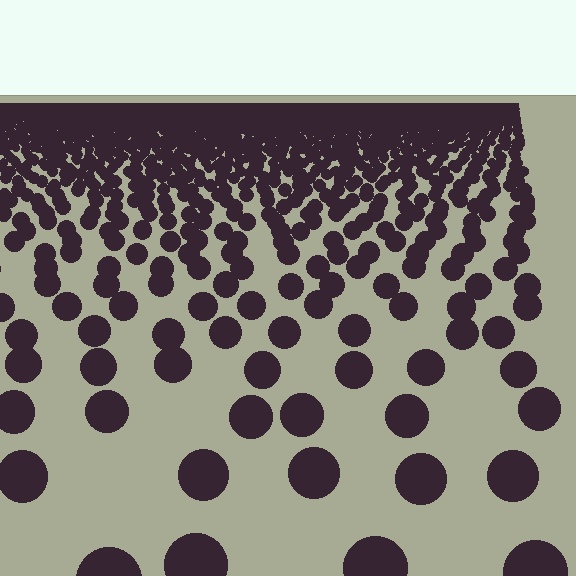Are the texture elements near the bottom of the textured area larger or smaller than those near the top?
Larger. Near the bottom, elements are closer to the viewer and appear at a bigger on-screen size.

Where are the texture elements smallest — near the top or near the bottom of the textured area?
Near the top.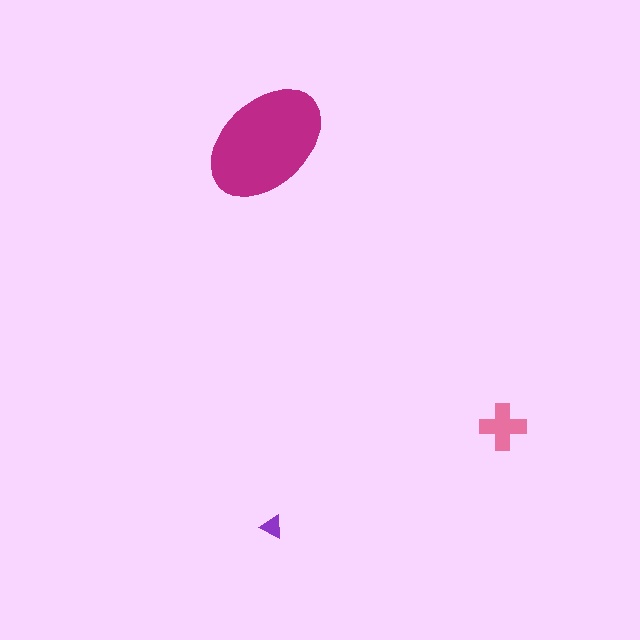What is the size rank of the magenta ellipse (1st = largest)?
1st.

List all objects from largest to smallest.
The magenta ellipse, the pink cross, the purple triangle.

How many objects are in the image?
There are 3 objects in the image.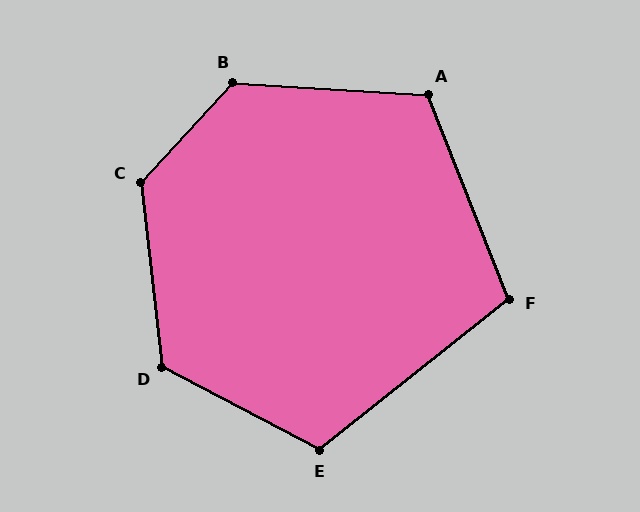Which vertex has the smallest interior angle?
F, at approximately 107 degrees.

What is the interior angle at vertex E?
Approximately 114 degrees (obtuse).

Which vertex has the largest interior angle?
C, at approximately 131 degrees.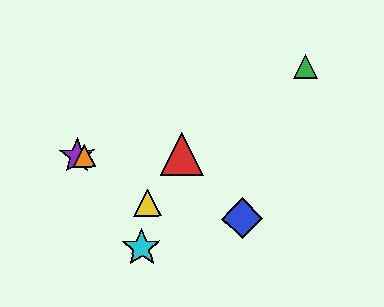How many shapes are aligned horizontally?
3 shapes (the red triangle, the purple star, the orange triangle) are aligned horizontally.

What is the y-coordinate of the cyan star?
The cyan star is at y≈247.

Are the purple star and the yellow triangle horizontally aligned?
No, the purple star is at y≈156 and the yellow triangle is at y≈203.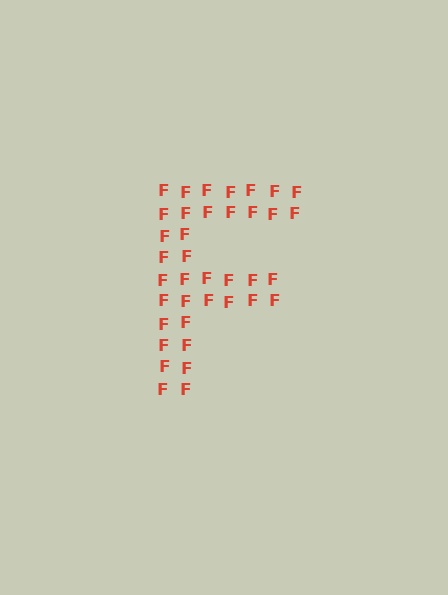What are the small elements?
The small elements are letter F's.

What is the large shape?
The large shape is the letter F.